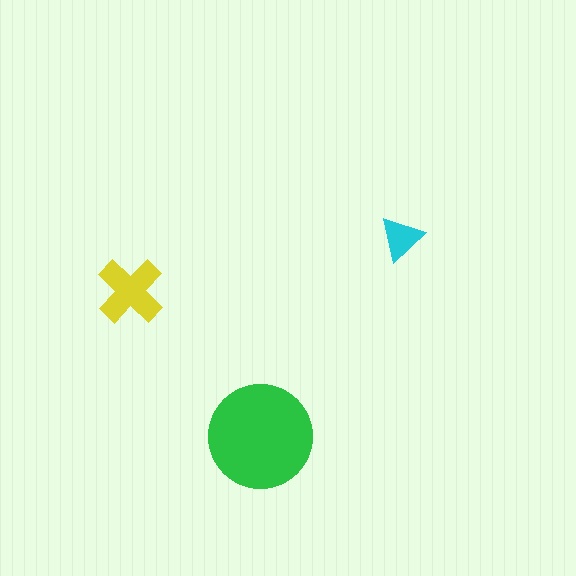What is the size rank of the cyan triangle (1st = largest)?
3rd.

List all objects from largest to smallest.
The green circle, the yellow cross, the cyan triangle.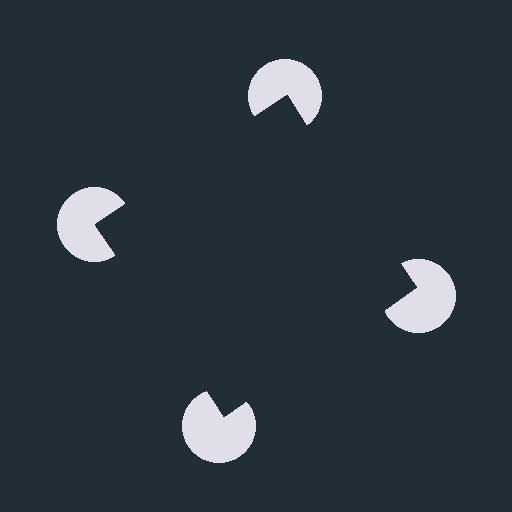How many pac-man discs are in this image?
There are 4 — one at each vertex of the illusory square.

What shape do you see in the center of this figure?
An illusory square — its edges are inferred from the aligned wedge cuts in the pac-man discs, not physically drawn.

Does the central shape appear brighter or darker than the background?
It typically appears slightly darker than the background, even though no actual brightness change is drawn.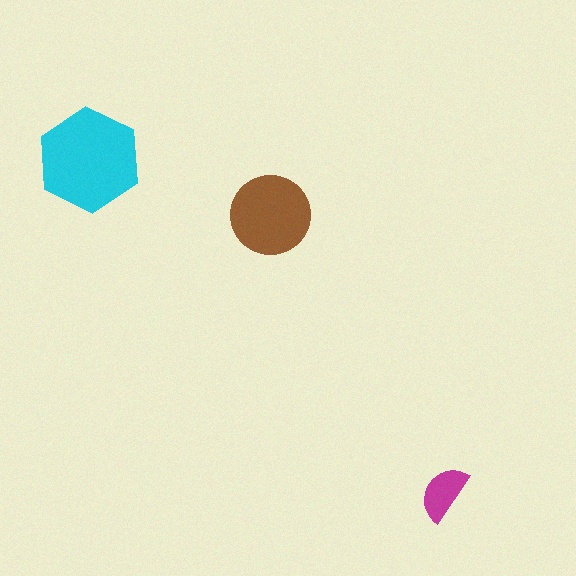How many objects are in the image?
There are 3 objects in the image.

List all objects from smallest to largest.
The magenta semicircle, the brown circle, the cyan hexagon.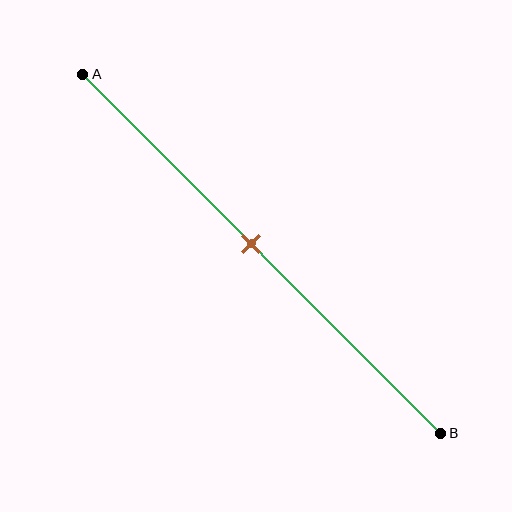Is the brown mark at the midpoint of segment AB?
Yes, the mark is approximately at the midpoint.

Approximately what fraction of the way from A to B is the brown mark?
The brown mark is approximately 45% of the way from A to B.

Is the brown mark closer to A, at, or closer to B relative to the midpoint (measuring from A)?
The brown mark is approximately at the midpoint of segment AB.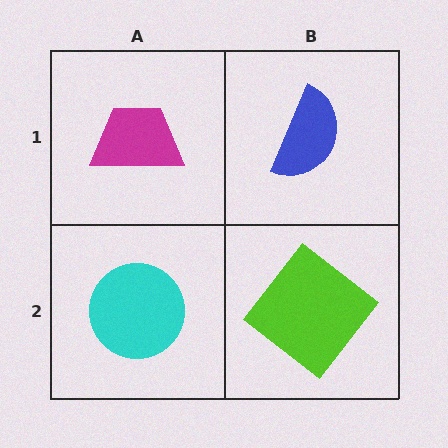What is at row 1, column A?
A magenta trapezoid.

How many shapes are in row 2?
2 shapes.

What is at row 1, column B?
A blue semicircle.